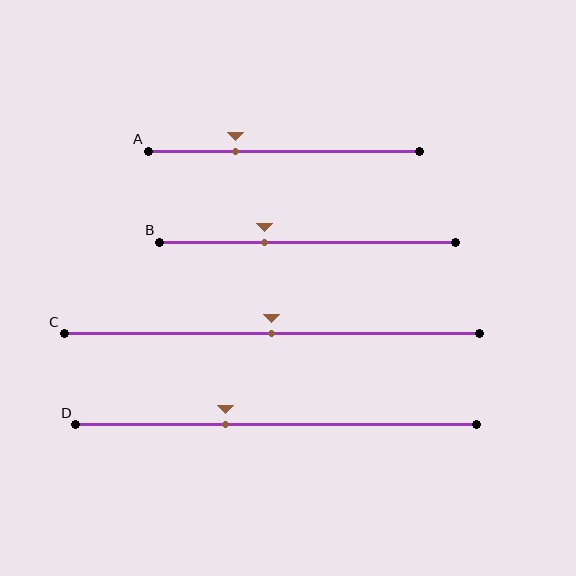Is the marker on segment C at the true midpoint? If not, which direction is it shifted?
Yes, the marker on segment C is at the true midpoint.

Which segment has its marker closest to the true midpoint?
Segment C has its marker closest to the true midpoint.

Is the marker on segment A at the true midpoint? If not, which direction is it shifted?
No, the marker on segment A is shifted to the left by about 18% of the segment length.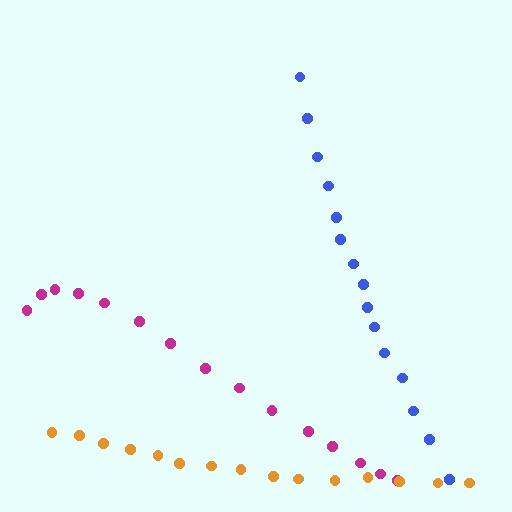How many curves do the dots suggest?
There are 3 distinct paths.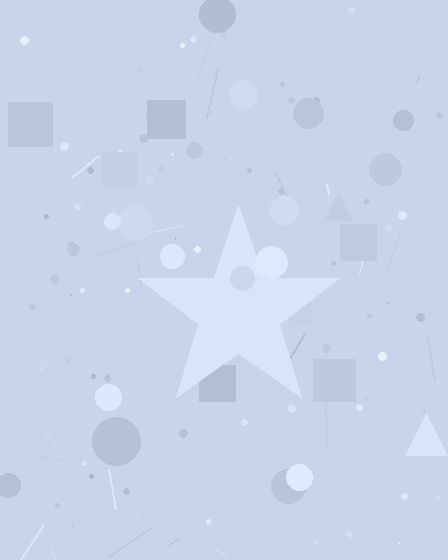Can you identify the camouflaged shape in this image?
The camouflaged shape is a star.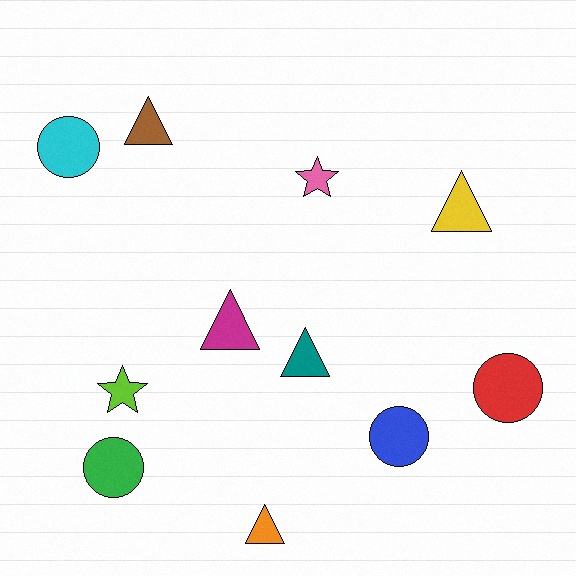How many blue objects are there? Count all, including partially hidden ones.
There is 1 blue object.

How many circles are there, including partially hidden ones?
There are 4 circles.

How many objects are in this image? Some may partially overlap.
There are 11 objects.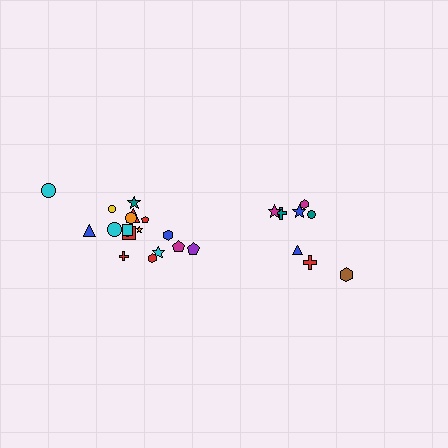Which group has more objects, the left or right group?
The left group.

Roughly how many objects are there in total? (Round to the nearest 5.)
Roughly 25 objects in total.